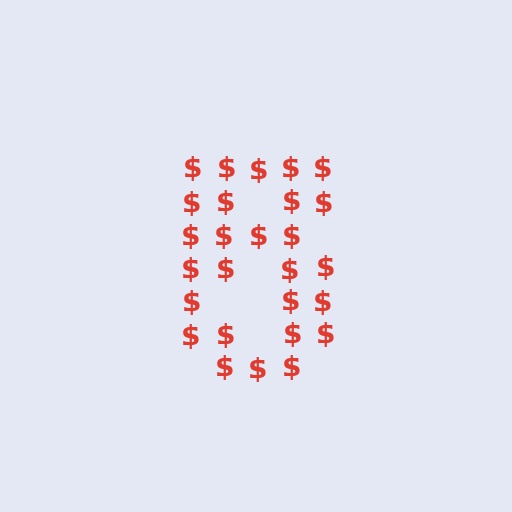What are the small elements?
The small elements are dollar signs.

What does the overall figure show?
The overall figure shows the digit 8.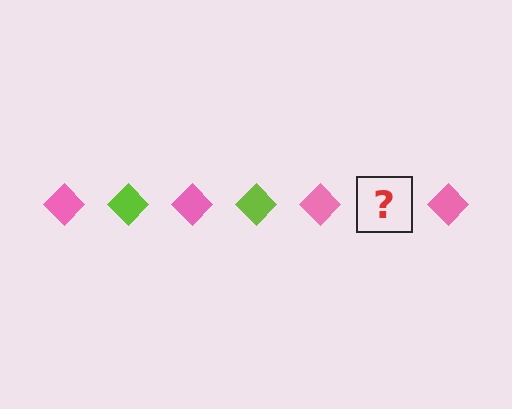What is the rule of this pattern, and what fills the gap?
The rule is that the pattern cycles through pink, lime diamonds. The gap should be filled with a lime diamond.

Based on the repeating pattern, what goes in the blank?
The blank should be a lime diamond.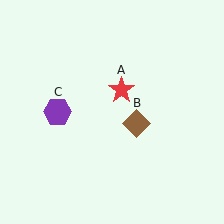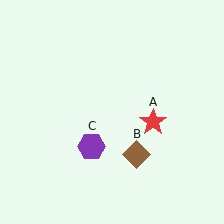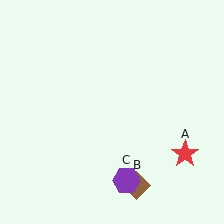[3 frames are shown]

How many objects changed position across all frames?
3 objects changed position: red star (object A), brown diamond (object B), purple hexagon (object C).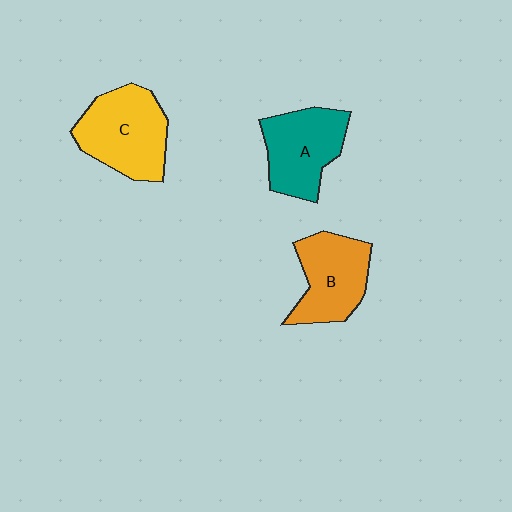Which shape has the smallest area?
Shape B (orange).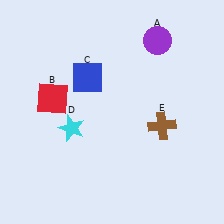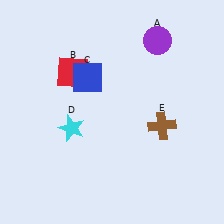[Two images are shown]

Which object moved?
The red square (B) moved up.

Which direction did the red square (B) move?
The red square (B) moved up.